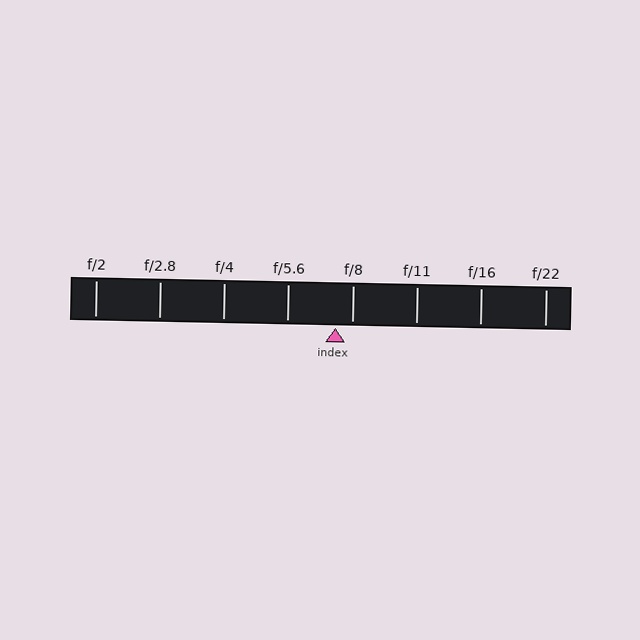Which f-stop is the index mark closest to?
The index mark is closest to f/8.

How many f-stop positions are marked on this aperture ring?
There are 8 f-stop positions marked.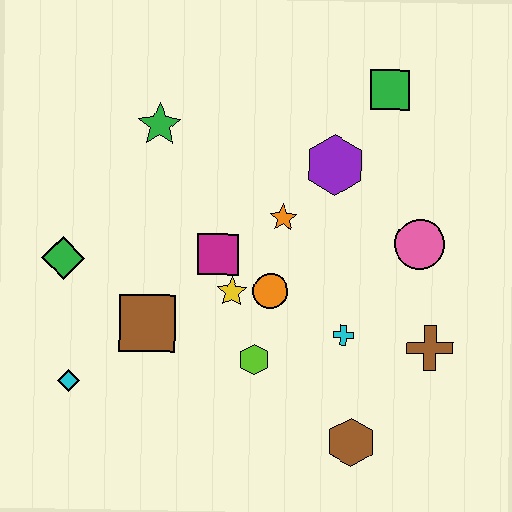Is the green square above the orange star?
Yes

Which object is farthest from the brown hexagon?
The green star is farthest from the brown hexagon.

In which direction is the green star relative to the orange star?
The green star is to the left of the orange star.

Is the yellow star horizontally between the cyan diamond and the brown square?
No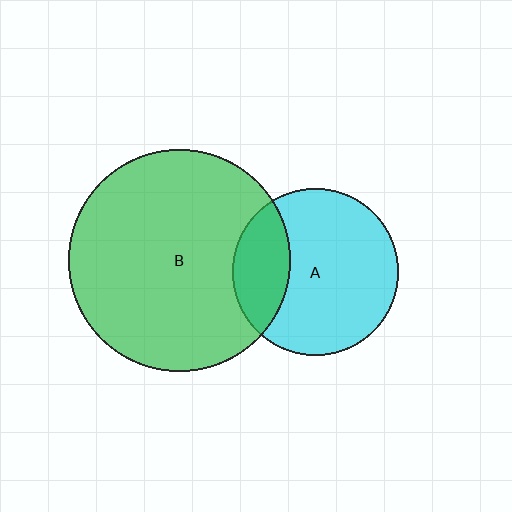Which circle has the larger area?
Circle B (green).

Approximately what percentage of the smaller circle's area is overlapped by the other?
Approximately 25%.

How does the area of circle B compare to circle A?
Approximately 1.8 times.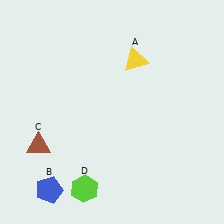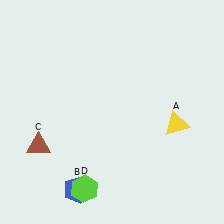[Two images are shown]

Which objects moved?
The objects that moved are: the yellow triangle (A), the blue pentagon (B).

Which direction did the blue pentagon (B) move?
The blue pentagon (B) moved right.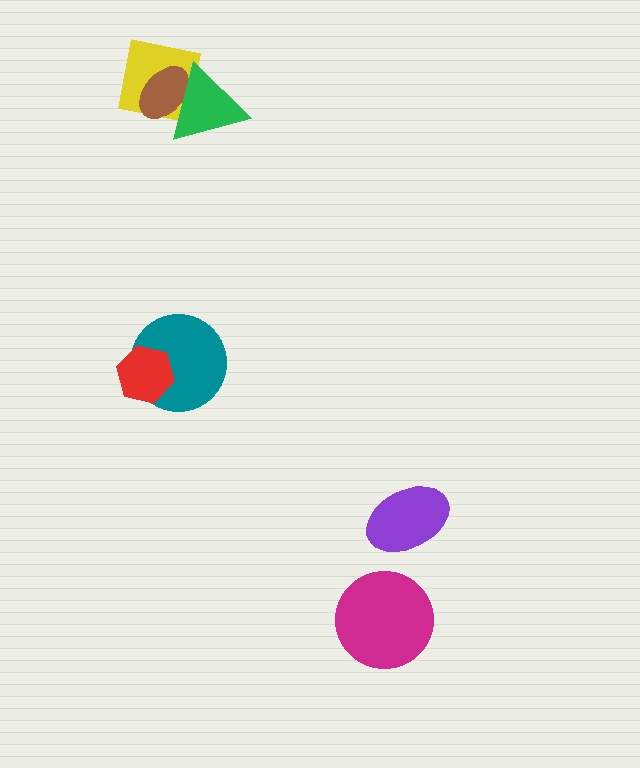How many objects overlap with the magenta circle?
0 objects overlap with the magenta circle.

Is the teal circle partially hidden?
Yes, it is partially covered by another shape.